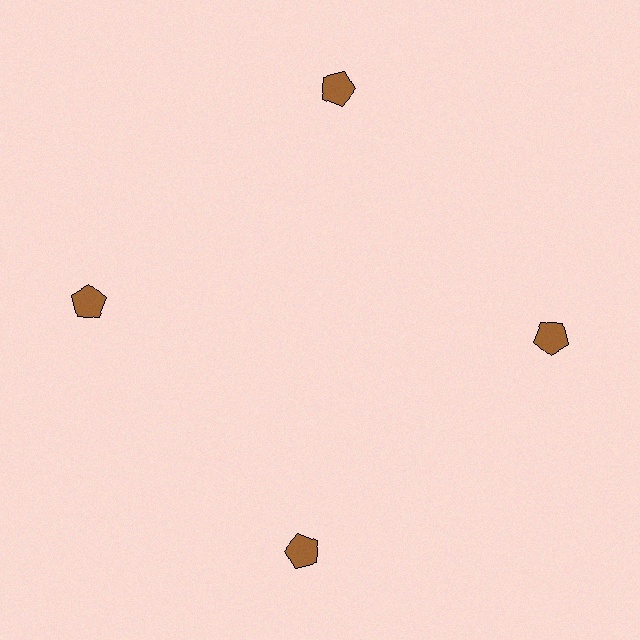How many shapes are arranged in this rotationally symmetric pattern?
There are 4 shapes, arranged in 4 groups of 1.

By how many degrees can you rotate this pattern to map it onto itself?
The pattern maps onto itself every 90 degrees of rotation.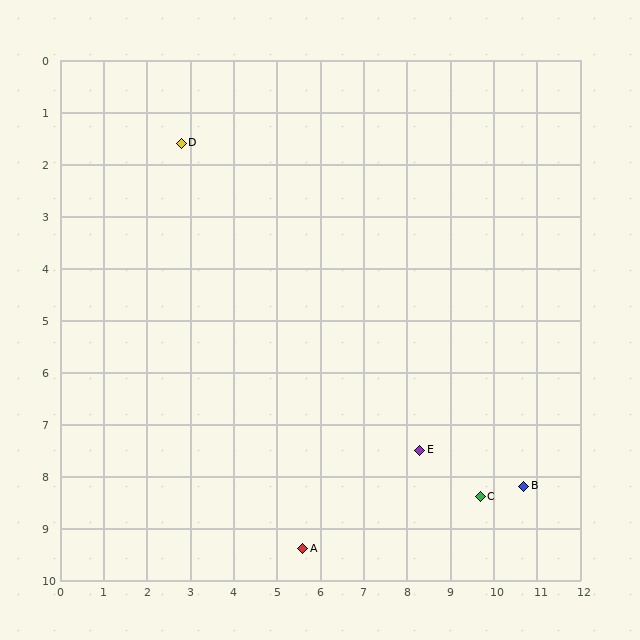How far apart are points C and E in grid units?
Points C and E are about 1.7 grid units apart.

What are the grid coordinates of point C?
Point C is at approximately (9.7, 8.4).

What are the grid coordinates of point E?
Point E is at approximately (8.3, 7.5).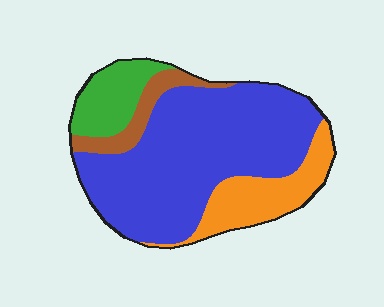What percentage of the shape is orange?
Orange takes up about one sixth (1/6) of the shape.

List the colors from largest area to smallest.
From largest to smallest: blue, orange, green, brown.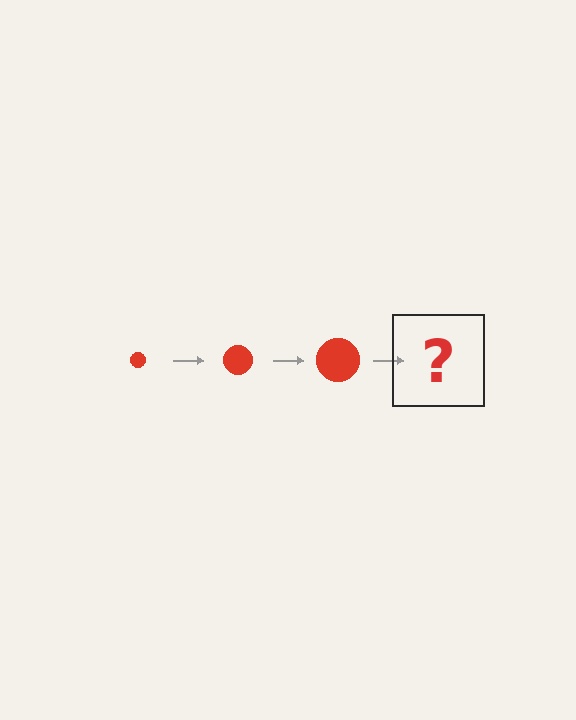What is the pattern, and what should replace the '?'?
The pattern is that the circle gets progressively larger each step. The '?' should be a red circle, larger than the previous one.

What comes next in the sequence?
The next element should be a red circle, larger than the previous one.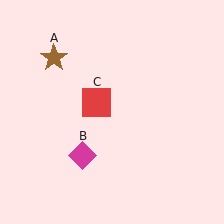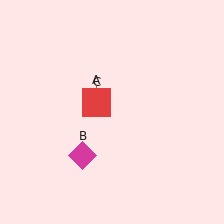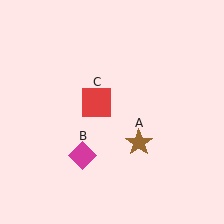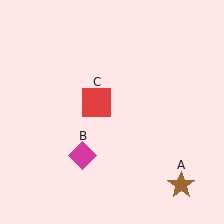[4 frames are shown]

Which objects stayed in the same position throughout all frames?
Magenta diamond (object B) and red square (object C) remained stationary.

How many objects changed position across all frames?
1 object changed position: brown star (object A).